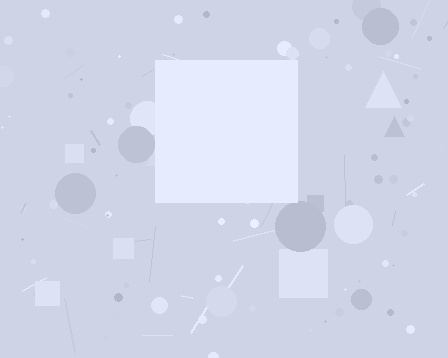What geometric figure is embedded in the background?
A square is embedded in the background.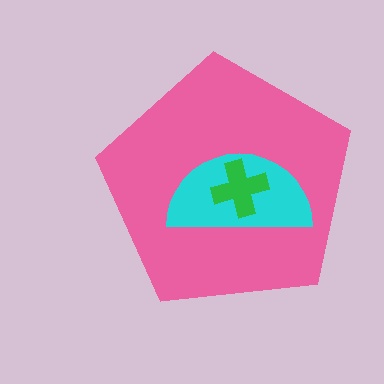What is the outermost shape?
The pink pentagon.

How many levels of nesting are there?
3.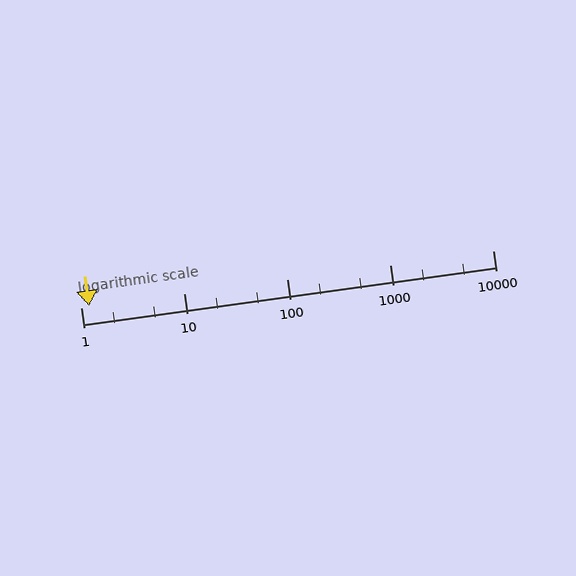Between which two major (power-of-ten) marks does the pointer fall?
The pointer is between 1 and 10.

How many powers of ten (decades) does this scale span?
The scale spans 4 decades, from 1 to 10000.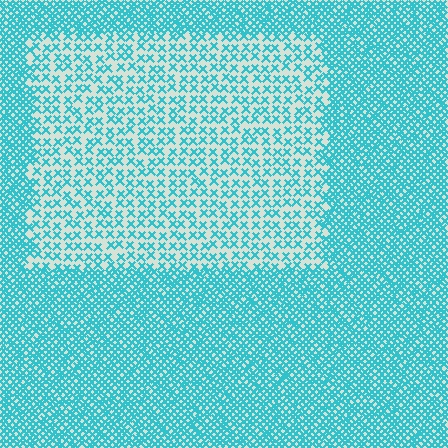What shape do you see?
I see a rectangle.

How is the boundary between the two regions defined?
The boundary is defined by a change in element density (approximately 2.5x ratio). All elements are the same color, size, and shape.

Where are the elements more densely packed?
The elements are more densely packed outside the rectangle boundary.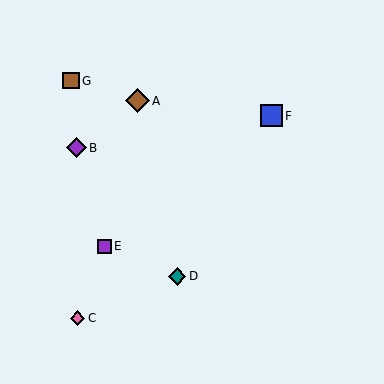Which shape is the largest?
The brown diamond (labeled A) is the largest.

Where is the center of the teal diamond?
The center of the teal diamond is at (177, 276).